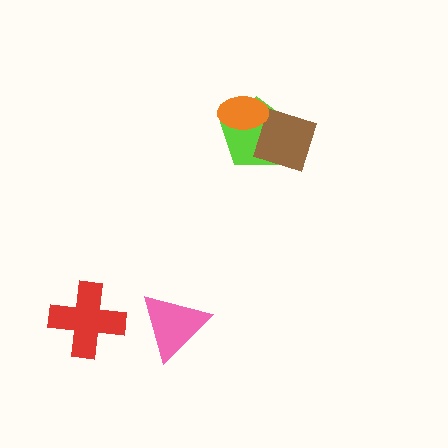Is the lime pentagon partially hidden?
Yes, it is partially covered by another shape.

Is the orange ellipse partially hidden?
No, no other shape covers it.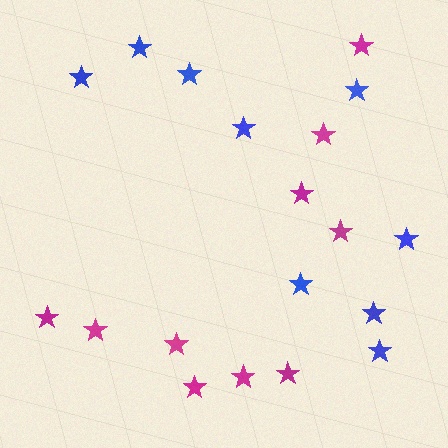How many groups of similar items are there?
There are 2 groups: one group of blue stars (9) and one group of magenta stars (10).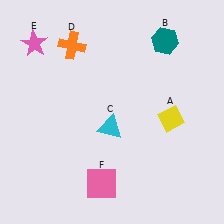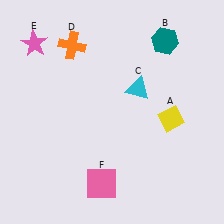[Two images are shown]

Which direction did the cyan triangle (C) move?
The cyan triangle (C) moved up.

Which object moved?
The cyan triangle (C) moved up.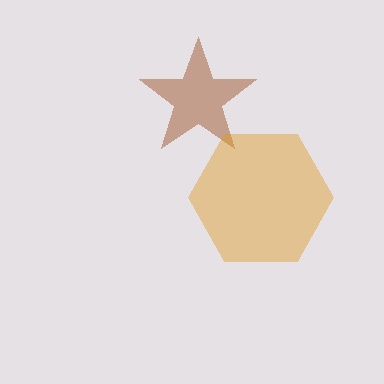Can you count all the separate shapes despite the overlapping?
Yes, there are 2 separate shapes.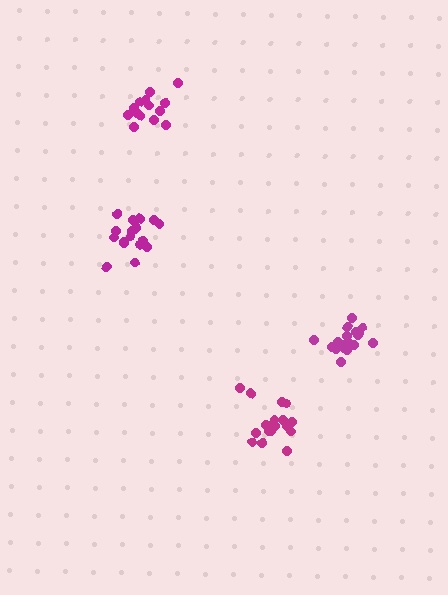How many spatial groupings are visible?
There are 4 spatial groupings.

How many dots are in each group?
Group 1: 18 dots, Group 2: 20 dots, Group 3: 18 dots, Group 4: 14 dots (70 total).